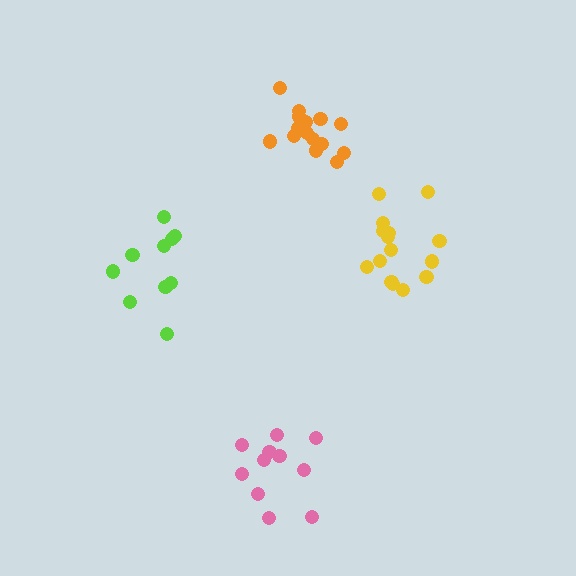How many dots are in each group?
Group 1: 16 dots, Group 2: 11 dots, Group 3: 10 dots, Group 4: 15 dots (52 total).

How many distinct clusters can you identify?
There are 4 distinct clusters.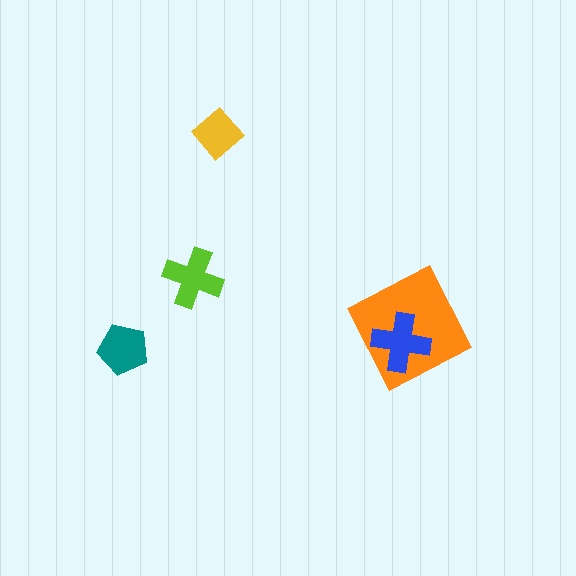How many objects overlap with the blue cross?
1 object overlaps with the blue cross.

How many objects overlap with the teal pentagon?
0 objects overlap with the teal pentagon.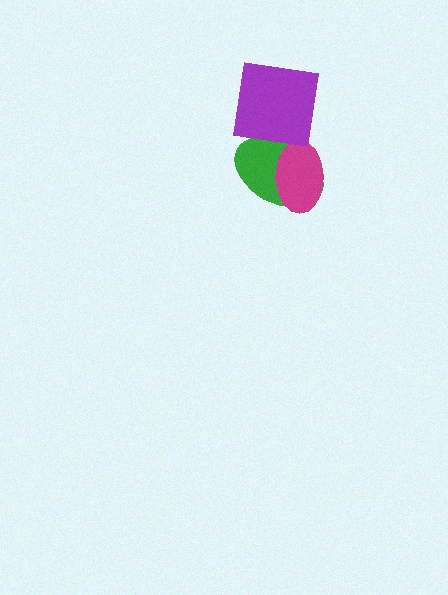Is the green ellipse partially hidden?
Yes, it is partially covered by another shape.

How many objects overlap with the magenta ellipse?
1 object overlaps with the magenta ellipse.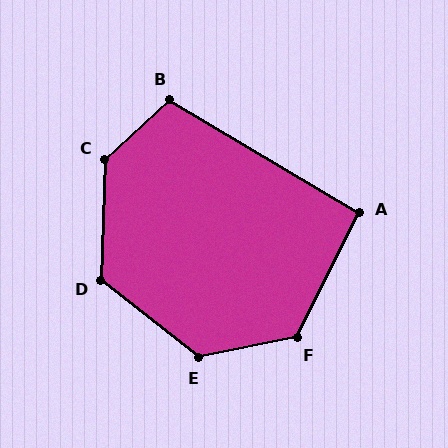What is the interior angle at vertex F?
Approximately 127 degrees (obtuse).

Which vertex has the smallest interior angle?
A, at approximately 94 degrees.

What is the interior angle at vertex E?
Approximately 131 degrees (obtuse).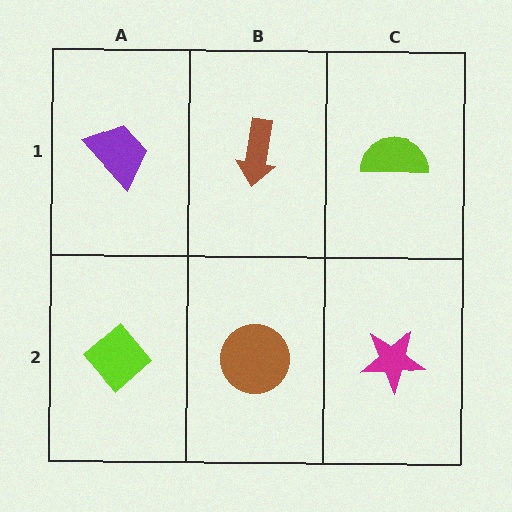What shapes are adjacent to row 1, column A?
A lime diamond (row 2, column A), a brown arrow (row 1, column B).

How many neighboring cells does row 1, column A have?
2.